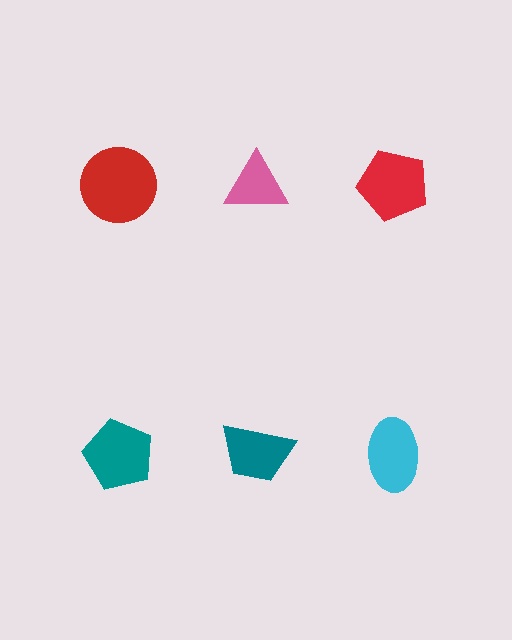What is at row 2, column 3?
A cyan ellipse.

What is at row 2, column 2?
A teal trapezoid.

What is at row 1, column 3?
A red pentagon.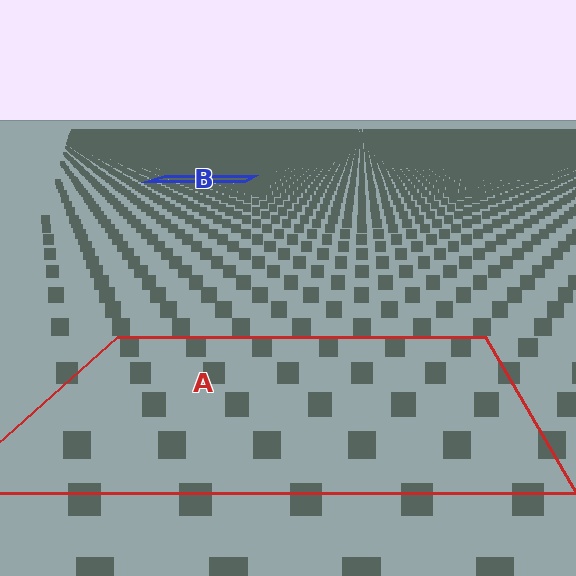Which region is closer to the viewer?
Region A is closer. The texture elements there are larger and more spread out.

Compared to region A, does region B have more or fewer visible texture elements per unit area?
Region B has more texture elements per unit area — they are packed more densely because it is farther away.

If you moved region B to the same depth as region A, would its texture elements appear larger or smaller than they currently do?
They would appear larger. At a closer depth, the same texture elements are projected at a bigger on-screen size.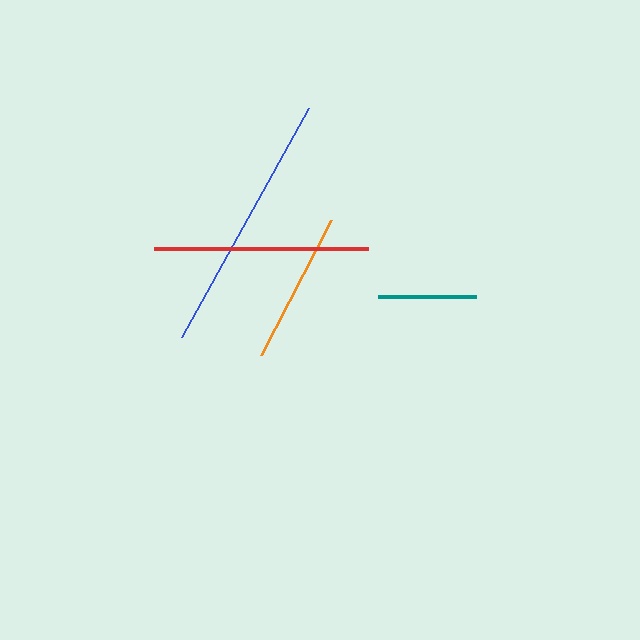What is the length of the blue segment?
The blue segment is approximately 262 pixels long.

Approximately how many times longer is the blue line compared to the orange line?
The blue line is approximately 1.7 times the length of the orange line.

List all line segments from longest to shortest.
From longest to shortest: blue, red, orange, teal.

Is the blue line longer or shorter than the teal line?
The blue line is longer than the teal line.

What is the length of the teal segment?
The teal segment is approximately 99 pixels long.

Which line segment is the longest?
The blue line is the longest at approximately 262 pixels.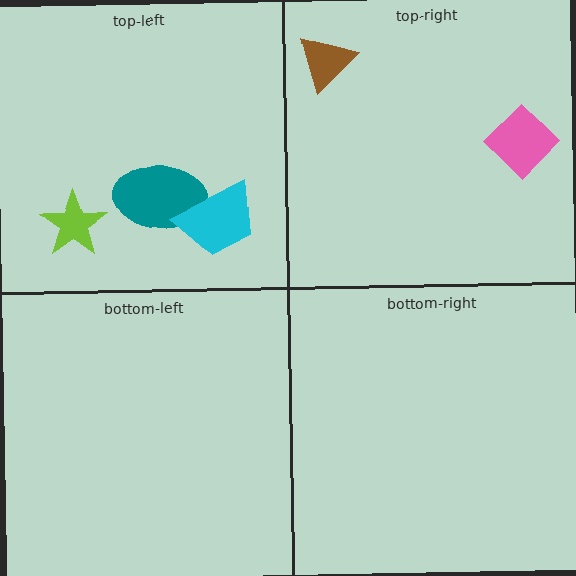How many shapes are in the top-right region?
2.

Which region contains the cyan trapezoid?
The top-left region.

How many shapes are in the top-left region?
3.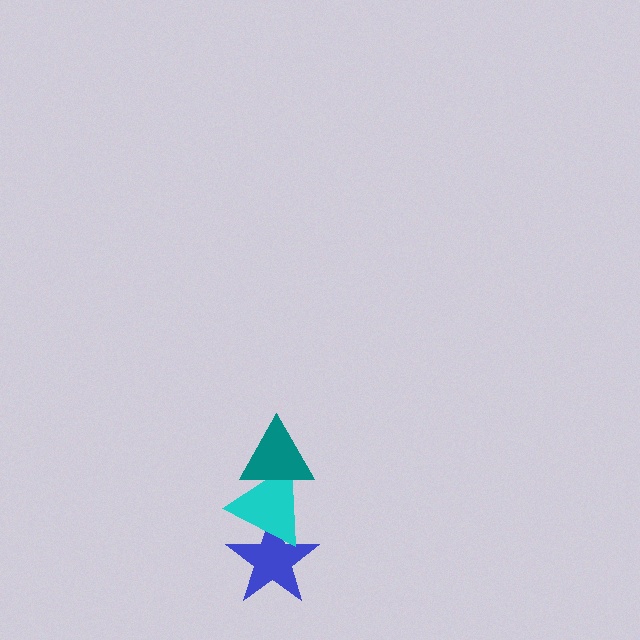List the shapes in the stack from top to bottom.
From top to bottom: the teal triangle, the cyan triangle, the blue star.